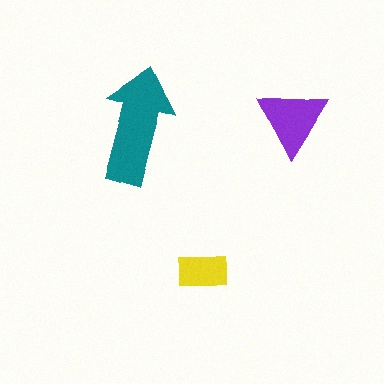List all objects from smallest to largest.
The yellow rectangle, the purple triangle, the teal arrow.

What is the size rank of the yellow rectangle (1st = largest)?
3rd.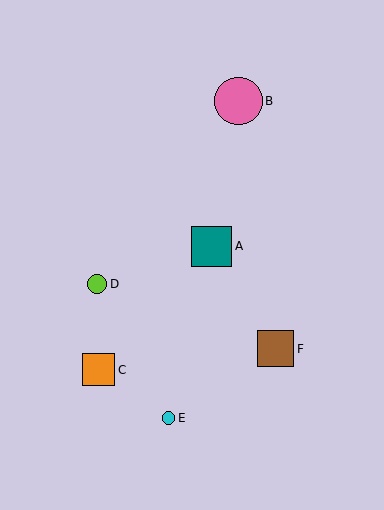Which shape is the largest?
The pink circle (labeled B) is the largest.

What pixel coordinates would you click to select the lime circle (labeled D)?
Click at (97, 284) to select the lime circle D.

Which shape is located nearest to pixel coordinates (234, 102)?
The pink circle (labeled B) at (238, 101) is nearest to that location.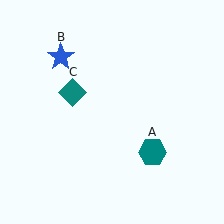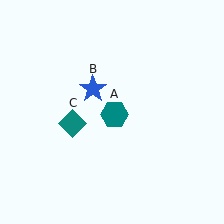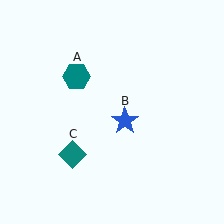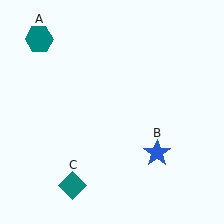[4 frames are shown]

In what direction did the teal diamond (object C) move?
The teal diamond (object C) moved down.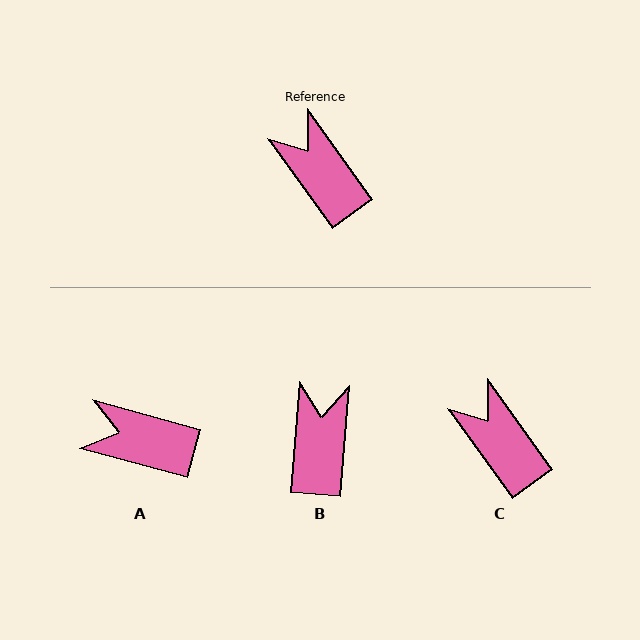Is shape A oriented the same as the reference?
No, it is off by about 39 degrees.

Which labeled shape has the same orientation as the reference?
C.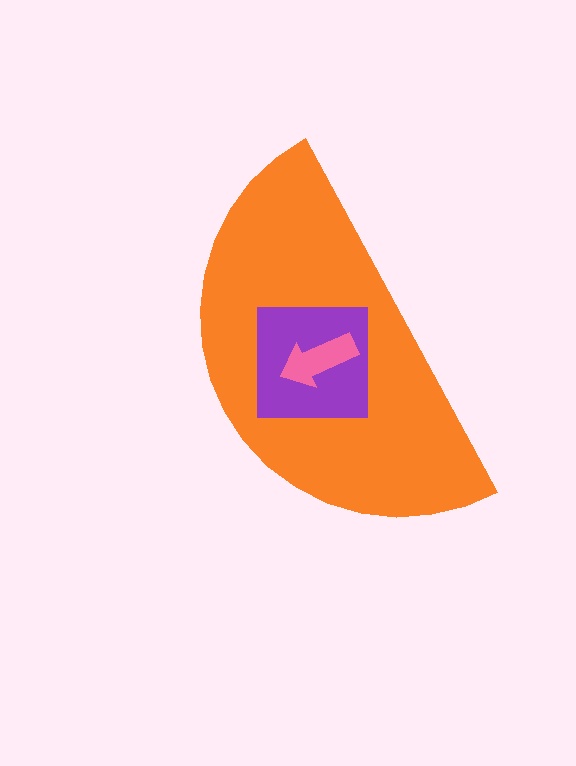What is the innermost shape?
The pink arrow.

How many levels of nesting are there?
3.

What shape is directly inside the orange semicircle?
The purple square.